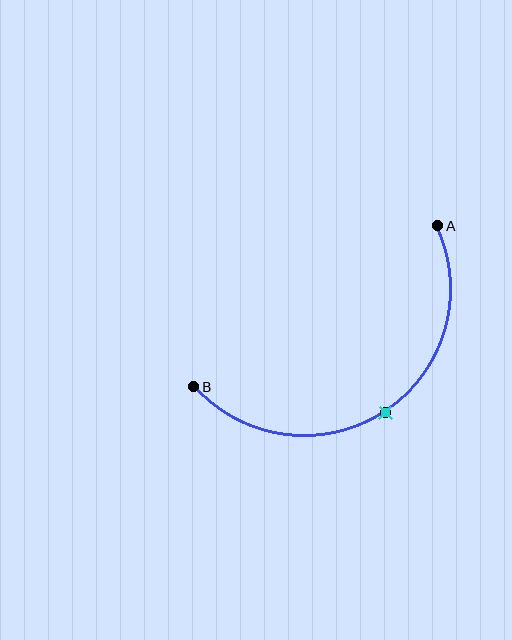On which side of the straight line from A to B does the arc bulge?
The arc bulges below the straight line connecting A and B.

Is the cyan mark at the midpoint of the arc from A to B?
Yes. The cyan mark lies on the arc at equal arc-length from both A and B — it is the arc midpoint.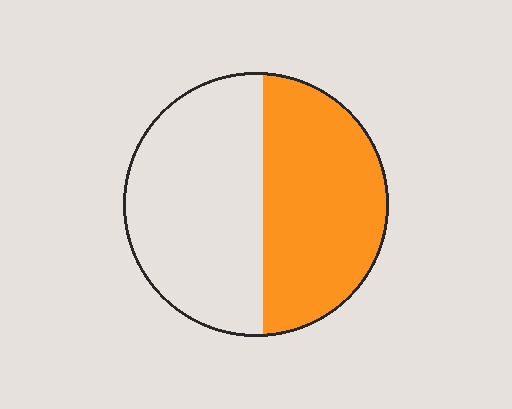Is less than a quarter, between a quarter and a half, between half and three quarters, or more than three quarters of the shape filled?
Between a quarter and a half.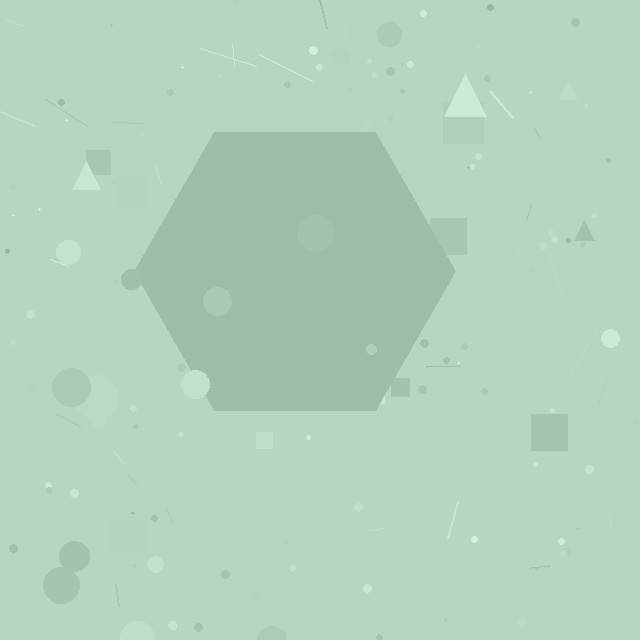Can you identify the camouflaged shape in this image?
The camouflaged shape is a hexagon.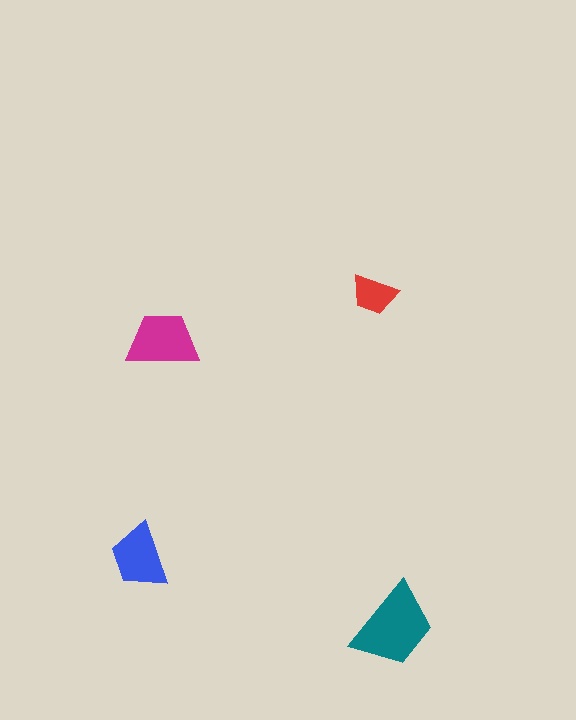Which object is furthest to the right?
The teal trapezoid is rightmost.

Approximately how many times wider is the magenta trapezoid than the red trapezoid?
About 1.5 times wider.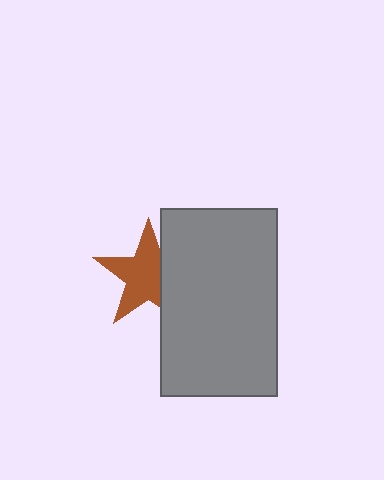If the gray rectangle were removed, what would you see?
You would see the complete brown star.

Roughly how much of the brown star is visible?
Most of it is visible (roughly 69%).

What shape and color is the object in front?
The object in front is a gray rectangle.